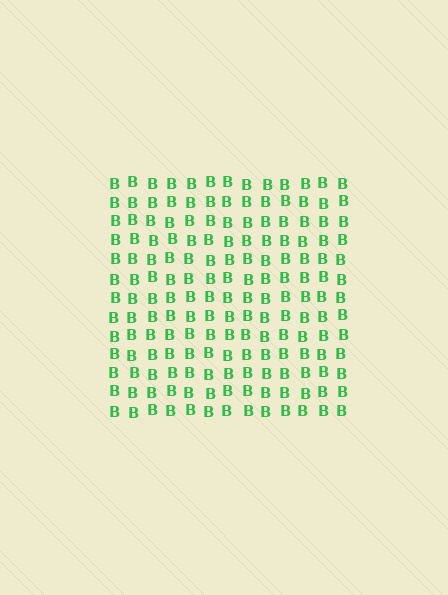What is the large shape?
The large shape is a square.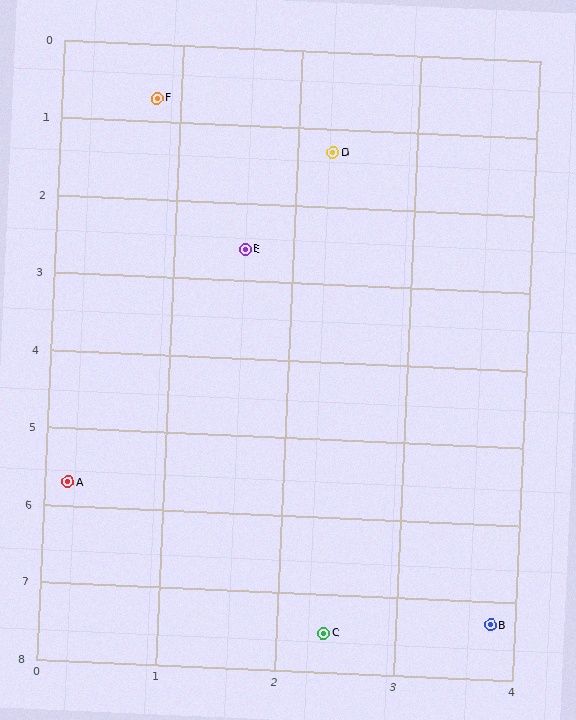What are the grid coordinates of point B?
Point B is at approximately (3.8, 7.3).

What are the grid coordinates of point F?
Point F is at approximately (0.8, 0.7).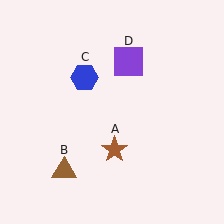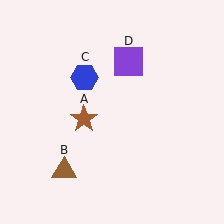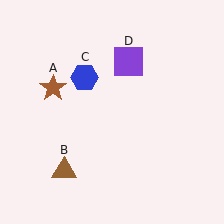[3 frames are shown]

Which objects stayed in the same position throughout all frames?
Brown triangle (object B) and blue hexagon (object C) and purple square (object D) remained stationary.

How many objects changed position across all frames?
1 object changed position: brown star (object A).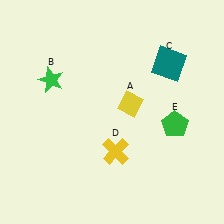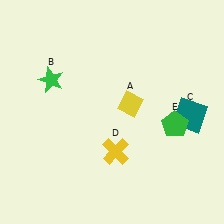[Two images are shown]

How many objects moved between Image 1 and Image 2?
1 object moved between the two images.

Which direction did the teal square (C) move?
The teal square (C) moved down.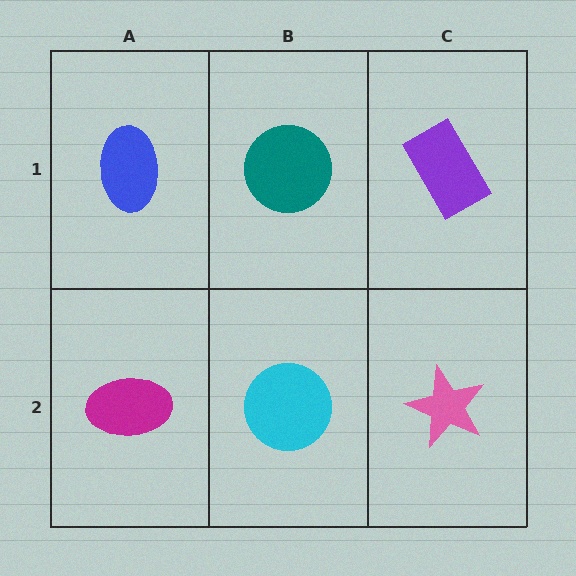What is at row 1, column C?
A purple rectangle.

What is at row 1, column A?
A blue ellipse.